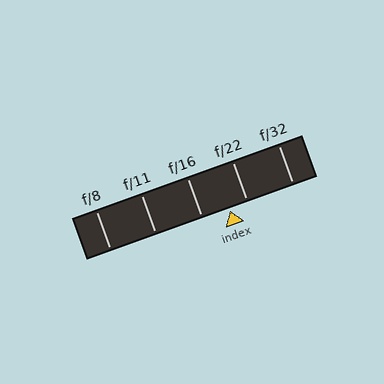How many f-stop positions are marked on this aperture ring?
There are 5 f-stop positions marked.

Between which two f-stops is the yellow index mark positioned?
The index mark is between f/16 and f/22.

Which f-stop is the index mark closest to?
The index mark is closest to f/22.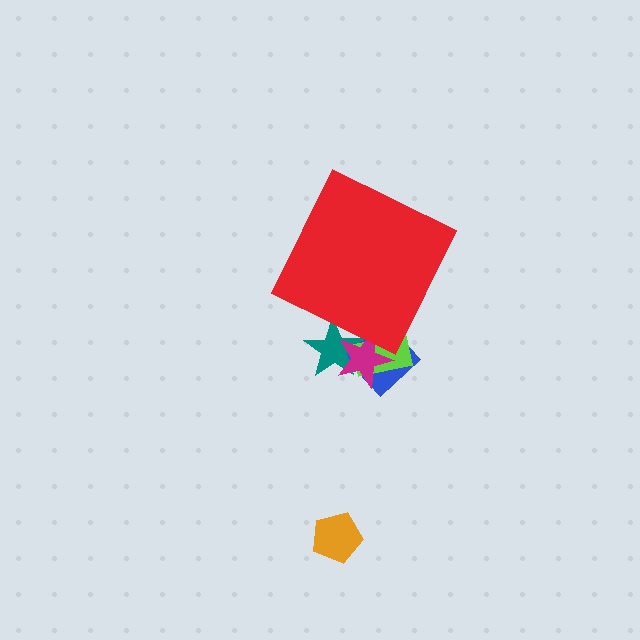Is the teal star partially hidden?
Yes, the teal star is partially hidden behind the red diamond.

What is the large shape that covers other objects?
A red diamond.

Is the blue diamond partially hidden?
Yes, the blue diamond is partially hidden behind the red diamond.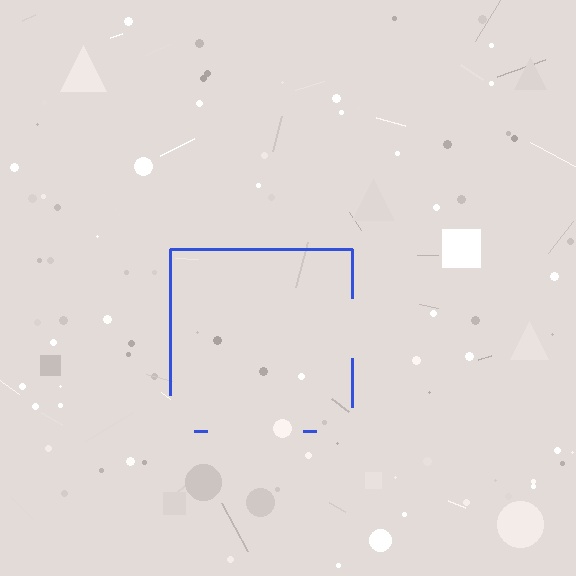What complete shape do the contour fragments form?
The contour fragments form a square.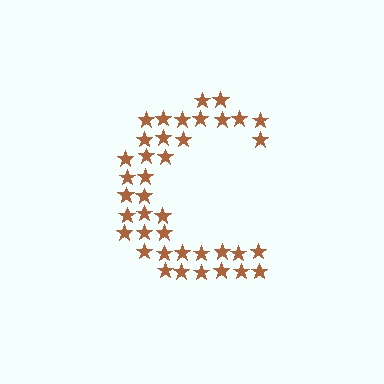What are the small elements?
The small elements are stars.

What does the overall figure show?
The overall figure shows the letter C.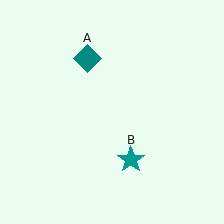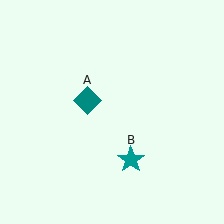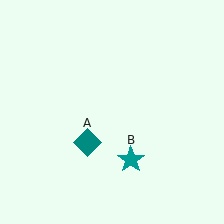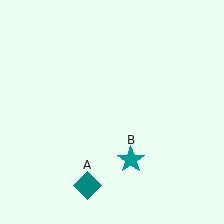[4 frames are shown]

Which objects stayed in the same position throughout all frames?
Teal star (object B) remained stationary.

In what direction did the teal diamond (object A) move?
The teal diamond (object A) moved down.